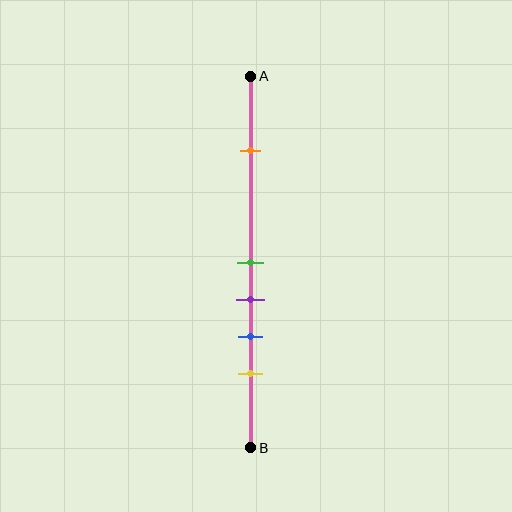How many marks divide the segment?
There are 5 marks dividing the segment.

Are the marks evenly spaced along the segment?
No, the marks are not evenly spaced.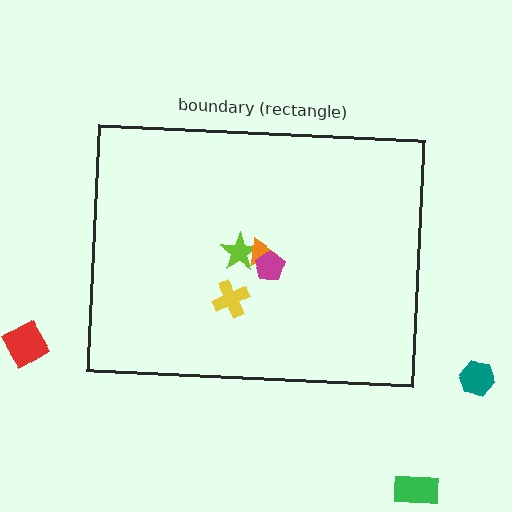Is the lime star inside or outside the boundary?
Inside.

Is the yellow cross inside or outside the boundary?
Inside.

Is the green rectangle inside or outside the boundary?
Outside.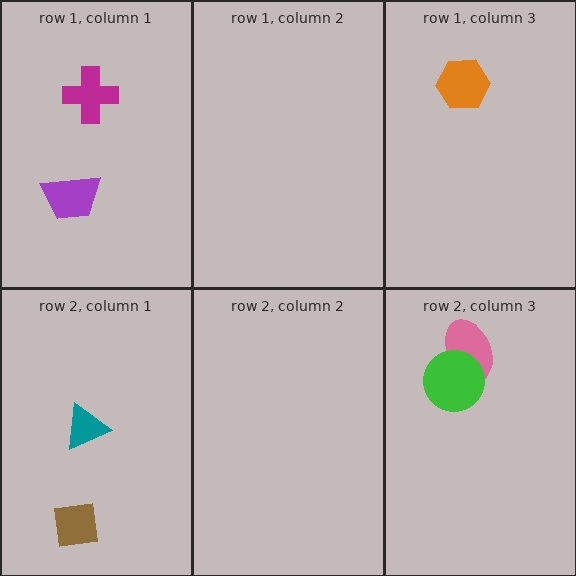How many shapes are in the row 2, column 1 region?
2.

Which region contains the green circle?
The row 2, column 3 region.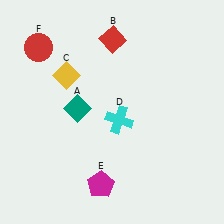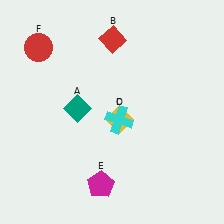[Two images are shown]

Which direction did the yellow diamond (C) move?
The yellow diamond (C) moved right.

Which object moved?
The yellow diamond (C) moved right.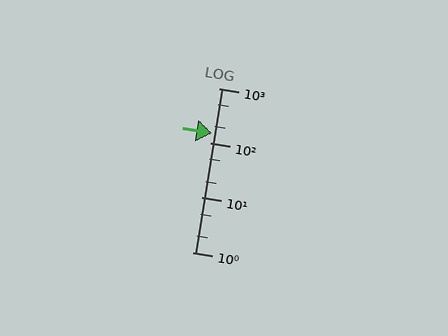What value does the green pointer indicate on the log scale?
The pointer indicates approximately 150.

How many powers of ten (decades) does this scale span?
The scale spans 3 decades, from 1 to 1000.